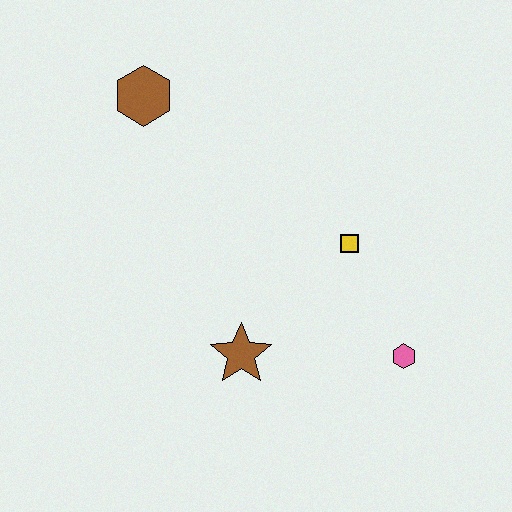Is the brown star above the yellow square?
No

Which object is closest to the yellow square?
The pink hexagon is closest to the yellow square.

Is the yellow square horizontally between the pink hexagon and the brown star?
Yes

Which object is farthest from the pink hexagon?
The brown hexagon is farthest from the pink hexagon.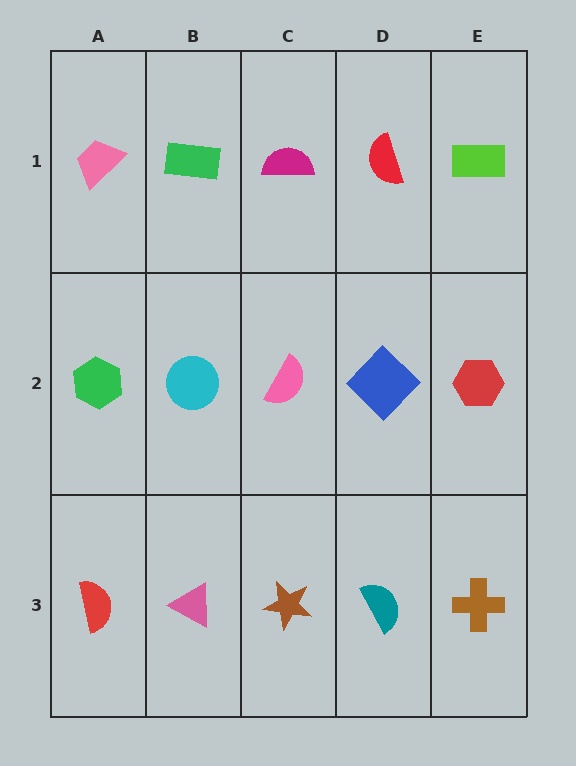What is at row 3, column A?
A red semicircle.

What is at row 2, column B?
A cyan circle.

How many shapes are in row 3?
5 shapes.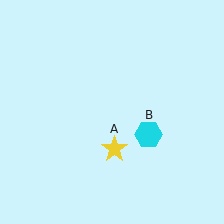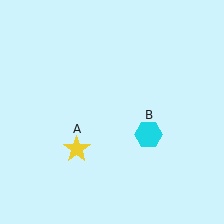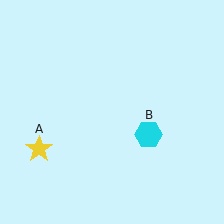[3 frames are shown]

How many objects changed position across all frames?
1 object changed position: yellow star (object A).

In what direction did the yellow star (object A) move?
The yellow star (object A) moved left.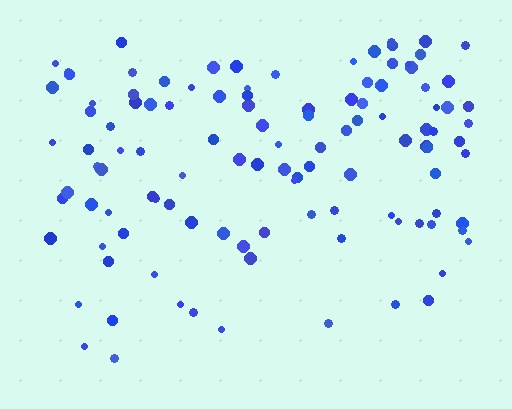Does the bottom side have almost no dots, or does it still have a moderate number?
Still a moderate number, just noticeably fewer than the top.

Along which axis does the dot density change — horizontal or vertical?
Vertical.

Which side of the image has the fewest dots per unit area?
The bottom.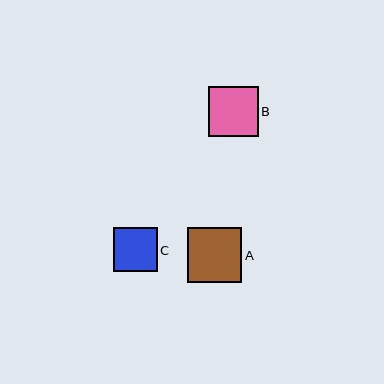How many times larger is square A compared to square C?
Square A is approximately 1.2 times the size of square C.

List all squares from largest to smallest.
From largest to smallest: A, B, C.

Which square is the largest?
Square A is the largest with a size of approximately 54 pixels.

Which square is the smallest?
Square C is the smallest with a size of approximately 44 pixels.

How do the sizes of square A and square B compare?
Square A and square B are approximately the same size.